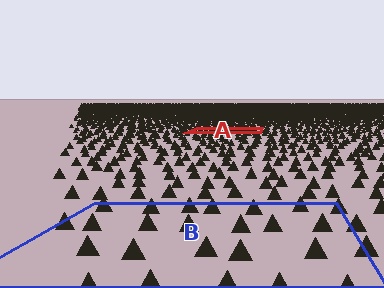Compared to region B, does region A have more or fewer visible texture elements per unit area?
Region A has more texture elements per unit area — they are packed more densely because it is farther away.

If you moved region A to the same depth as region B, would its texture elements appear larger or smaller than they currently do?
They would appear larger. At a closer depth, the same texture elements are projected at a bigger on-screen size.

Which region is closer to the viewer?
Region B is closer. The texture elements there are larger and more spread out.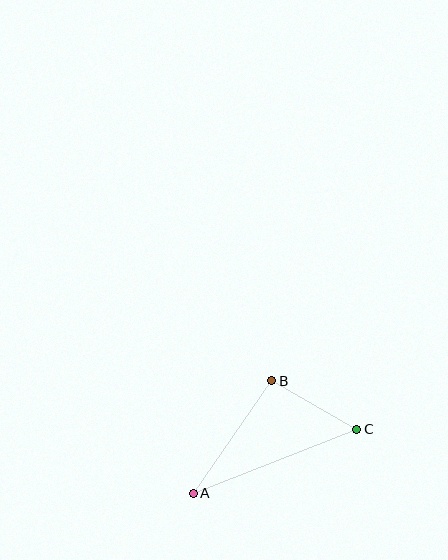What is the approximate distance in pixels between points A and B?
The distance between A and B is approximately 137 pixels.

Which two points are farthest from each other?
Points A and C are farthest from each other.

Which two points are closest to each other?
Points B and C are closest to each other.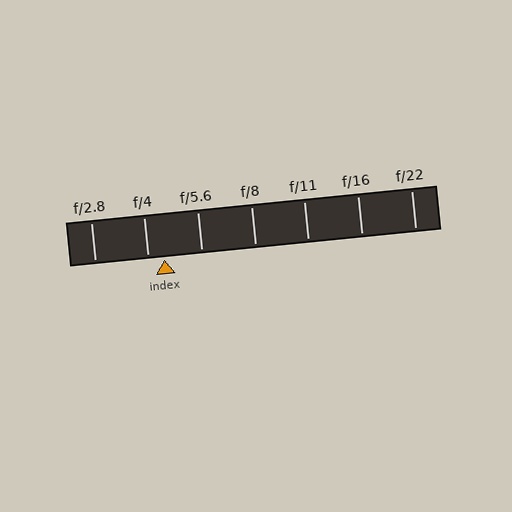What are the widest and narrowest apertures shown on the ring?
The widest aperture shown is f/2.8 and the narrowest is f/22.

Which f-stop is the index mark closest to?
The index mark is closest to f/4.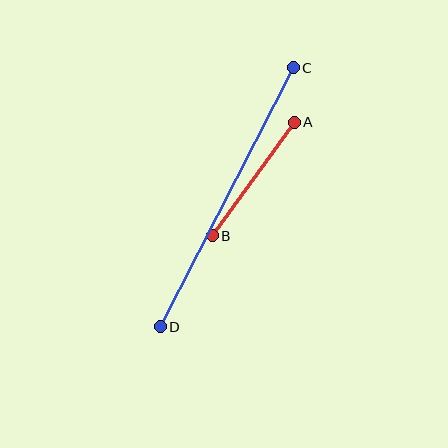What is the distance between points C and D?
The distance is approximately 291 pixels.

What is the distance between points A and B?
The distance is approximately 140 pixels.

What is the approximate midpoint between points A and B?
The midpoint is at approximately (253, 179) pixels.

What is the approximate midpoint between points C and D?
The midpoint is at approximately (227, 197) pixels.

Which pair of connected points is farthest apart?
Points C and D are farthest apart.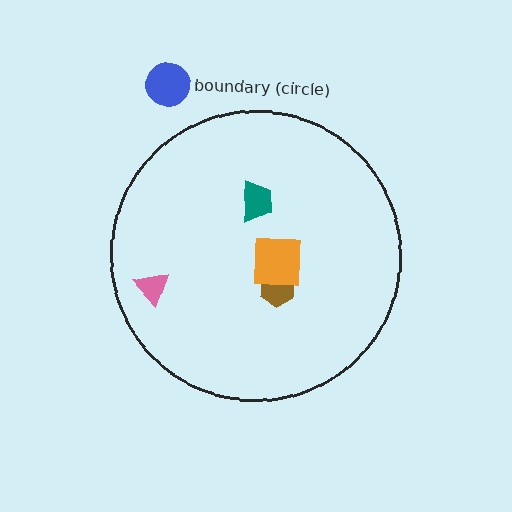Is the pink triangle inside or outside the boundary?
Inside.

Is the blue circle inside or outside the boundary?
Outside.